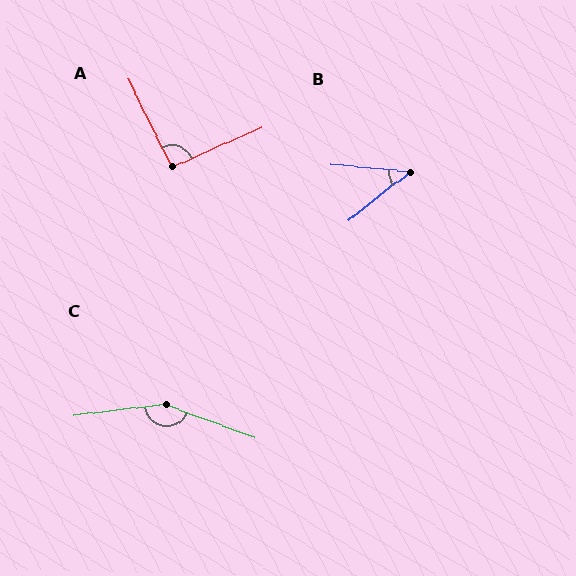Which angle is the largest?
C, at approximately 153 degrees.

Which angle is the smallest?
B, at approximately 43 degrees.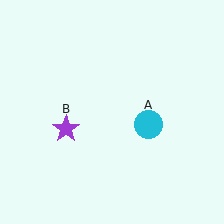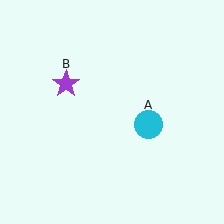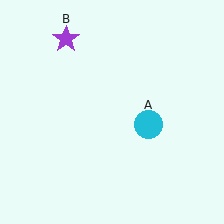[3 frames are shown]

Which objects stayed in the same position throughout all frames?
Cyan circle (object A) remained stationary.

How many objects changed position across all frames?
1 object changed position: purple star (object B).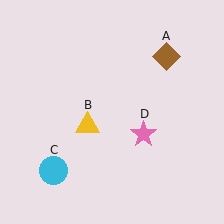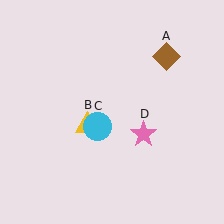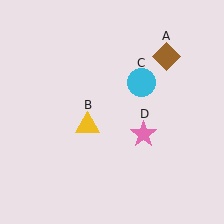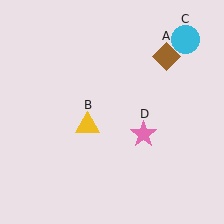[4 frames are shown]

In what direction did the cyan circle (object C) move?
The cyan circle (object C) moved up and to the right.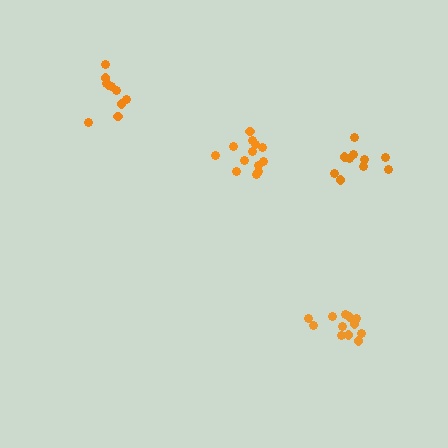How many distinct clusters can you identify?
There are 4 distinct clusters.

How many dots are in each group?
Group 1: 10 dots, Group 2: 13 dots, Group 3: 12 dots, Group 4: 10 dots (45 total).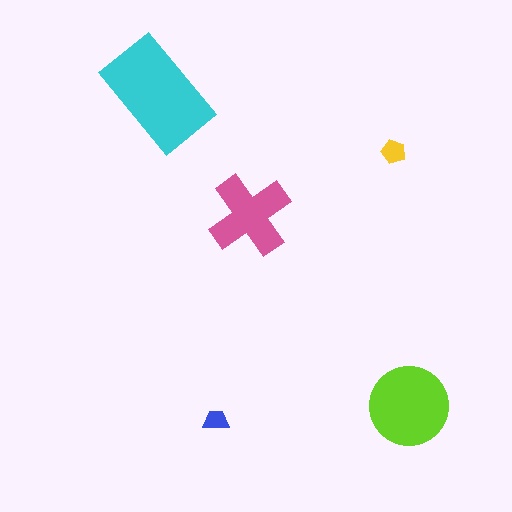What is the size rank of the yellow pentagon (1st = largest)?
4th.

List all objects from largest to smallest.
The cyan rectangle, the lime circle, the pink cross, the yellow pentagon, the blue trapezoid.